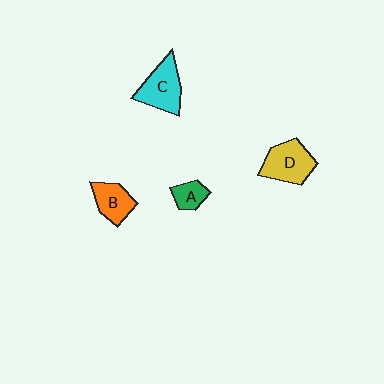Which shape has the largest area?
Shape D (yellow).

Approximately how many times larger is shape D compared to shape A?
Approximately 2.2 times.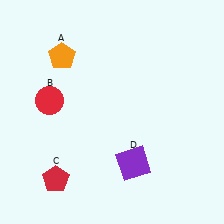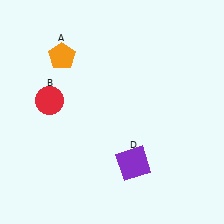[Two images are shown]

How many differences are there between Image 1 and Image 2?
There is 1 difference between the two images.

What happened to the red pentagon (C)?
The red pentagon (C) was removed in Image 2. It was in the bottom-left area of Image 1.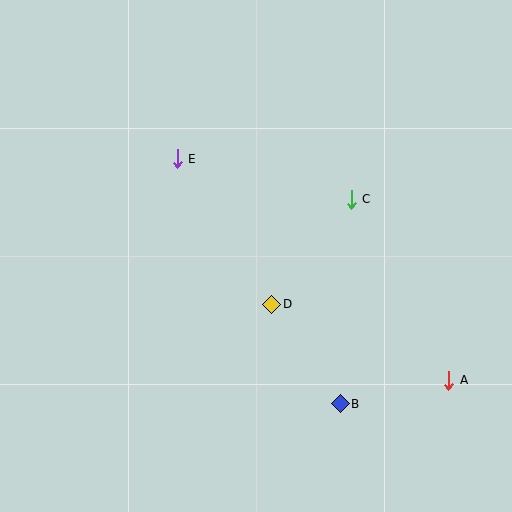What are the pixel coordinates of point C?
Point C is at (351, 200).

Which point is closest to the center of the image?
Point D at (272, 305) is closest to the center.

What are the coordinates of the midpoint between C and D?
The midpoint between C and D is at (312, 252).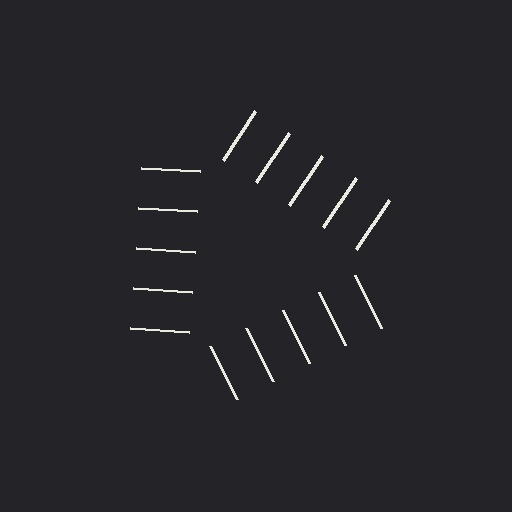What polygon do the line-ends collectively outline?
An illusory triangle — the line segments terminate on its edges but no continuous stroke is drawn.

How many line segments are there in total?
15 — 5 along each of the 3 edges.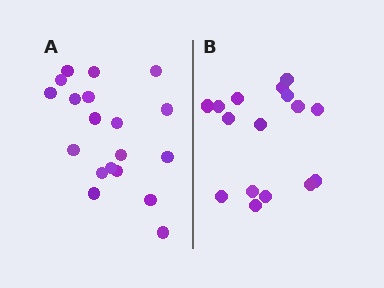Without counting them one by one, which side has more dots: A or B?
Region A (the left region) has more dots.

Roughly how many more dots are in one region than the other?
Region A has just a few more — roughly 2 or 3 more dots than region B.